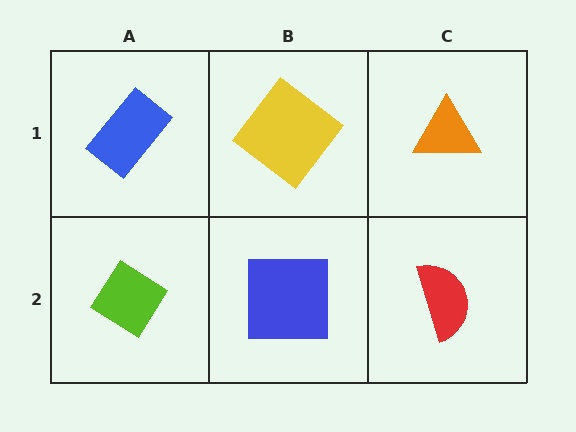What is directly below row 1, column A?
A lime diamond.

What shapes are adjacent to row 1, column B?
A blue square (row 2, column B), a blue rectangle (row 1, column A), an orange triangle (row 1, column C).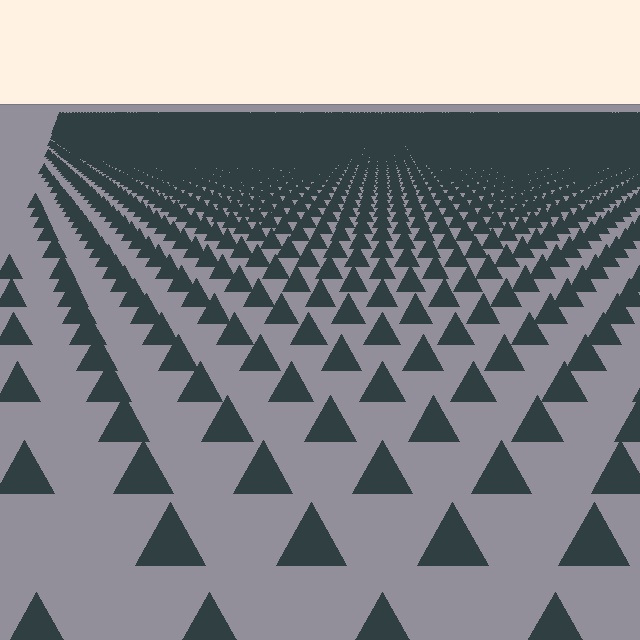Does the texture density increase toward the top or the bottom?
Density increases toward the top.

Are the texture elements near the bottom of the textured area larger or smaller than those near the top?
Larger. Near the bottom, elements are closer to the viewer and appear at a bigger on-screen size.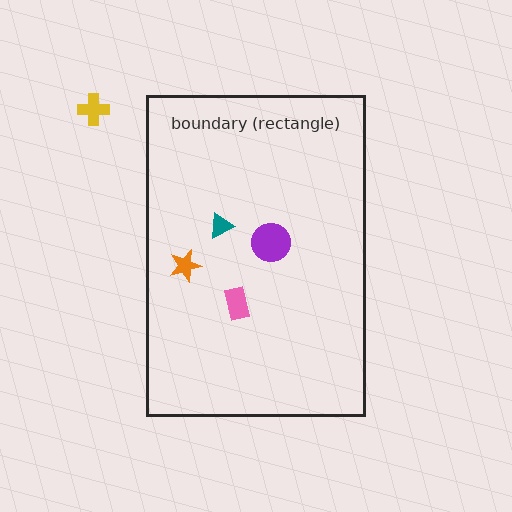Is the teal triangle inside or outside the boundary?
Inside.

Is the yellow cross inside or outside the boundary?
Outside.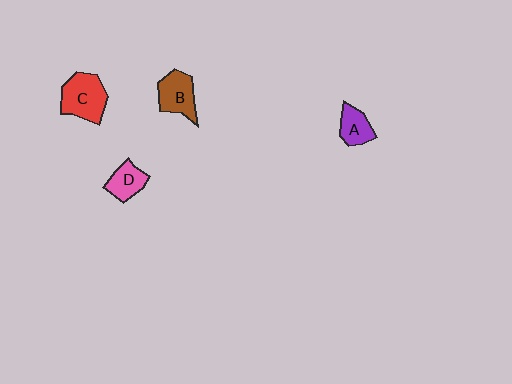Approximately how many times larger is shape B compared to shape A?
Approximately 1.4 times.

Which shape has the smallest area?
Shape A (purple).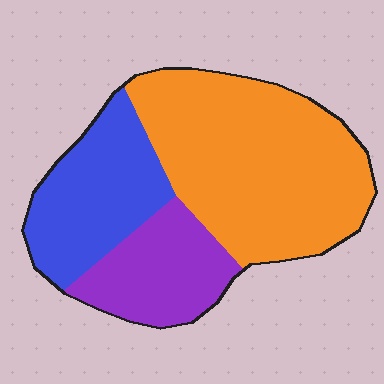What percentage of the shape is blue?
Blue takes up about one quarter (1/4) of the shape.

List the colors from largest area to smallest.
From largest to smallest: orange, blue, purple.